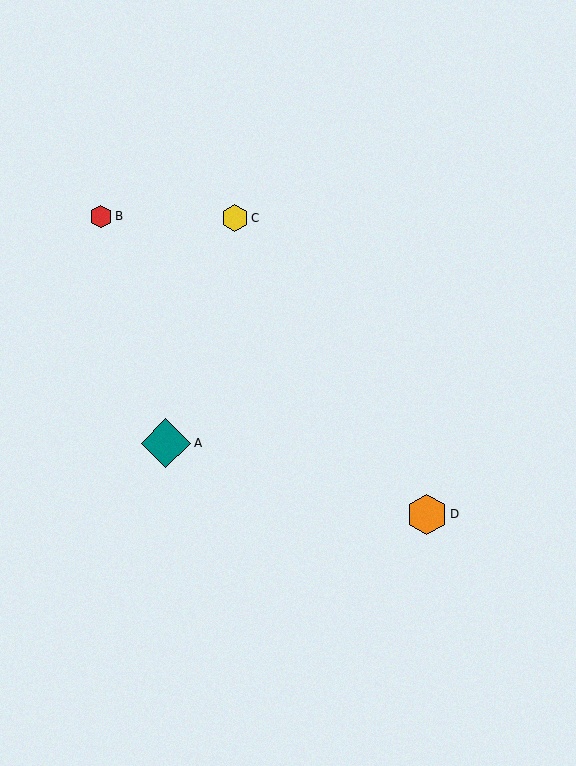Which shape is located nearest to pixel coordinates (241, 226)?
The yellow hexagon (labeled C) at (235, 218) is nearest to that location.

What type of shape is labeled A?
Shape A is a teal diamond.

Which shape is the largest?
The teal diamond (labeled A) is the largest.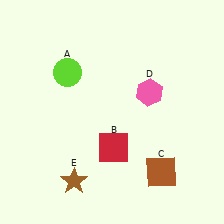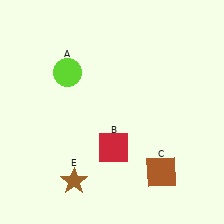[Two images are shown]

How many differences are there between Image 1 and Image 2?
There is 1 difference between the two images.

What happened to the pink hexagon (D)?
The pink hexagon (D) was removed in Image 2. It was in the top-right area of Image 1.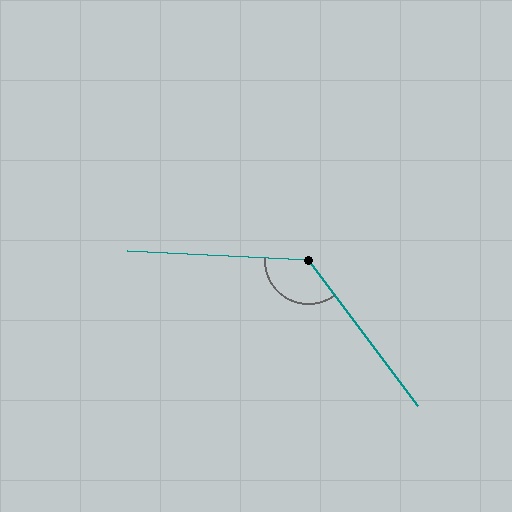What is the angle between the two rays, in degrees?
Approximately 130 degrees.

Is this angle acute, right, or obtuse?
It is obtuse.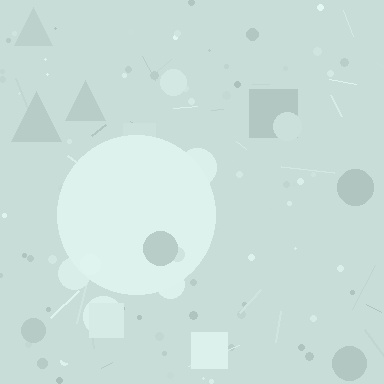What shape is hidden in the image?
A circle is hidden in the image.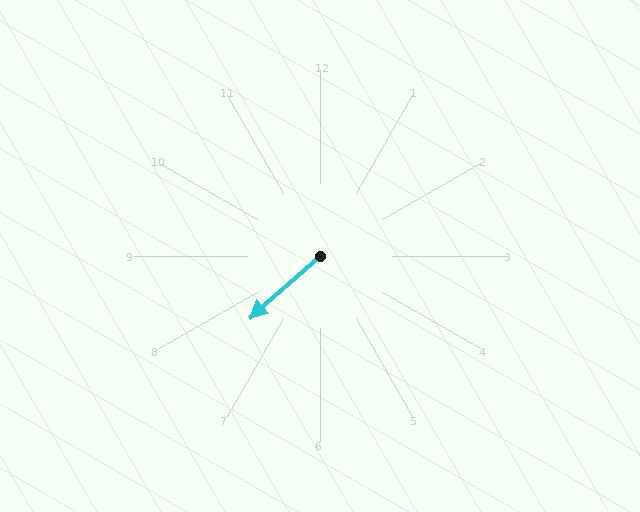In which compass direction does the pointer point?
Southwest.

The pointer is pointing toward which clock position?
Roughly 8 o'clock.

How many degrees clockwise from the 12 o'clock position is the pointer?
Approximately 228 degrees.